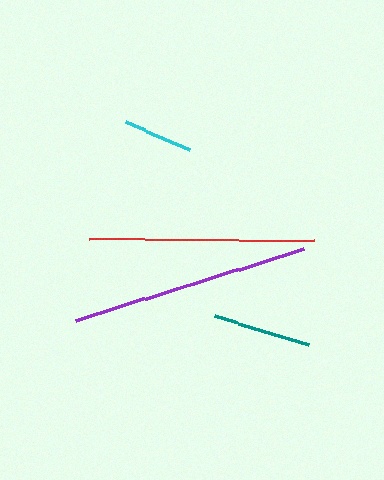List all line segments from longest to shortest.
From longest to shortest: purple, red, teal, cyan.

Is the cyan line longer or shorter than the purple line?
The purple line is longer than the cyan line.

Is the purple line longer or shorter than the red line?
The purple line is longer than the red line.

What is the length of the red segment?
The red segment is approximately 226 pixels long.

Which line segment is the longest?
The purple line is the longest at approximately 239 pixels.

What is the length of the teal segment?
The teal segment is approximately 98 pixels long.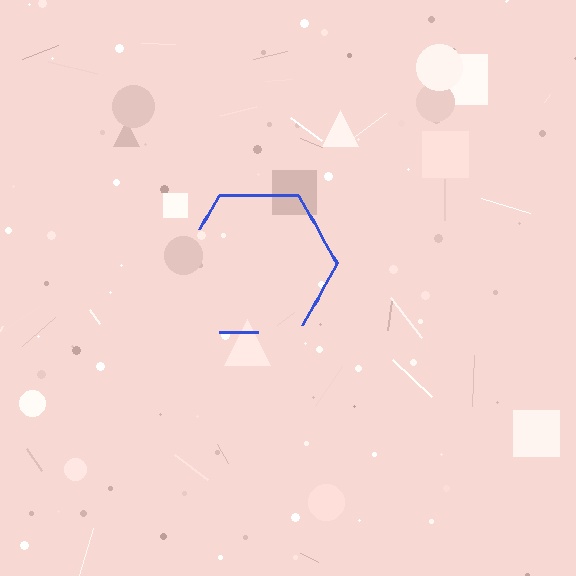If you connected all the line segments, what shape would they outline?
They would outline a hexagon.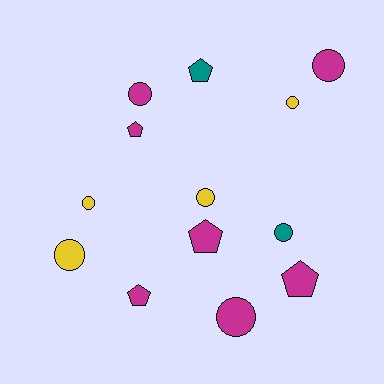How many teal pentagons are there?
There is 1 teal pentagon.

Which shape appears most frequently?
Circle, with 8 objects.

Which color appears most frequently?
Magenta, with 7 objects.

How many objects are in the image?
There are 13 objects.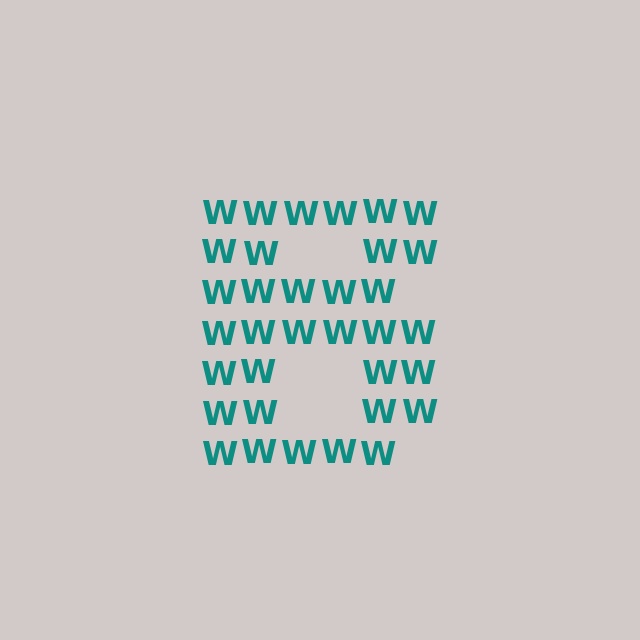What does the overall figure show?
The overall figure shows the letter B.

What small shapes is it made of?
It is made of small letter W's.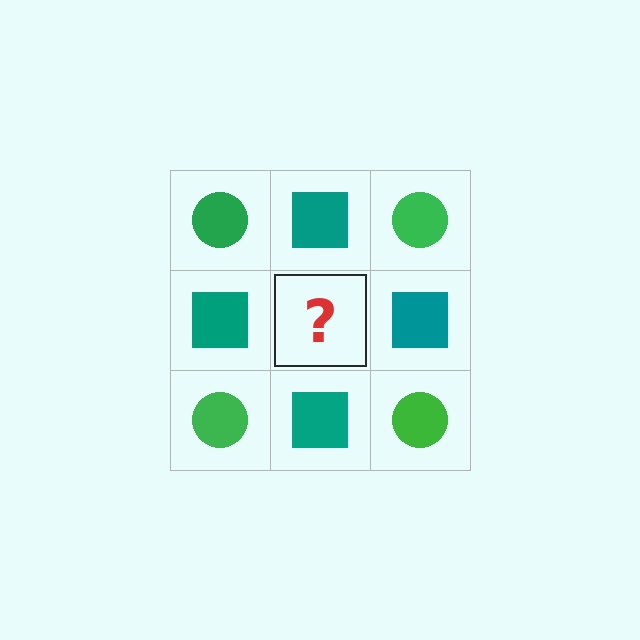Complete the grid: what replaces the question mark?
The question mark should be replaced with a green circle.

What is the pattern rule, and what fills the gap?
The rule is that it alternates green circle and teal square in a checkerboard pattern. The gap should be filled with a green circle.